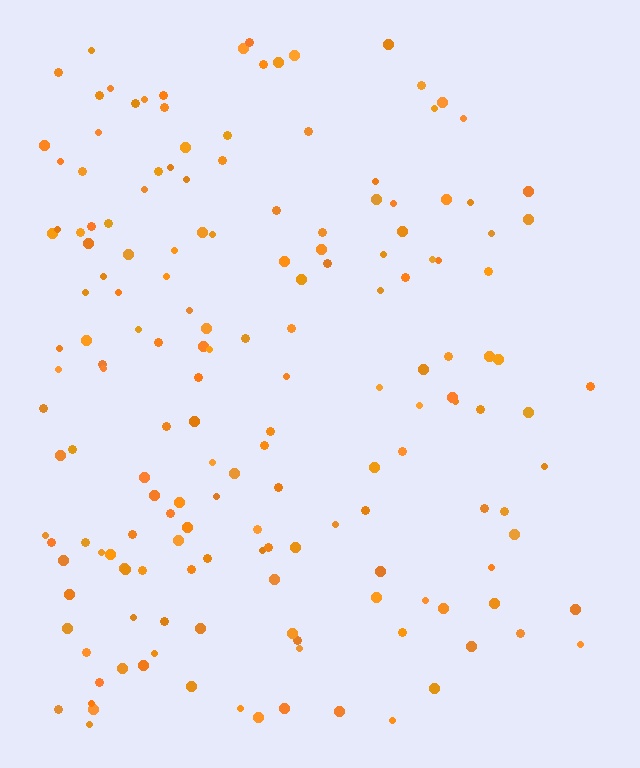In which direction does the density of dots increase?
From right to left, with the left side densest.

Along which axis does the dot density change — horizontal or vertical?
Horizontal.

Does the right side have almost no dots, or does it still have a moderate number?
Still a moderate number, just noticeably fewer than the left.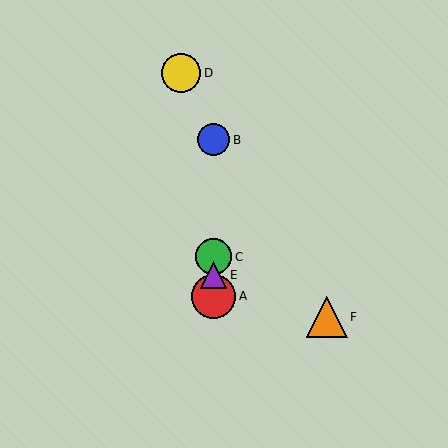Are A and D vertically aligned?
No, A is at x≈214 and D is at x≈181.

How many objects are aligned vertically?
4 objects (A, B, C, E) are aligned vertically.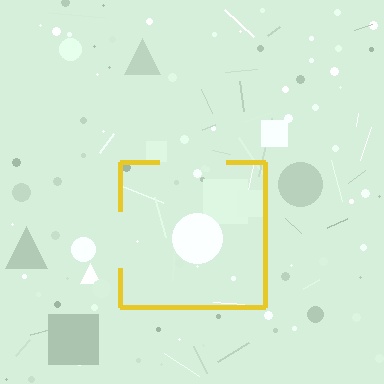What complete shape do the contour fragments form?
The contour fragments form a square.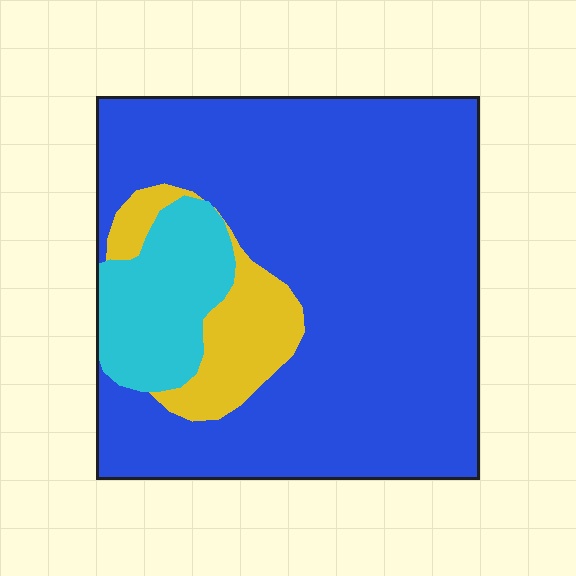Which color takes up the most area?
Blue, at roughly 75%.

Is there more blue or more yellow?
Blue.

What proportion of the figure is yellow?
Yellow takes up about one tenth (1/10) of the figure.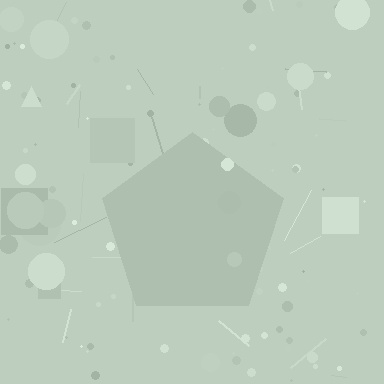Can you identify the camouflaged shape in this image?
The camouflaged shape is a pentagon.